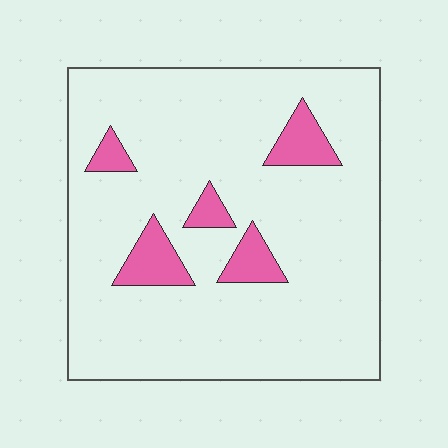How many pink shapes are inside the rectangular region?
5.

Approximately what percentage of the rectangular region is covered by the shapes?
Approximately 10%.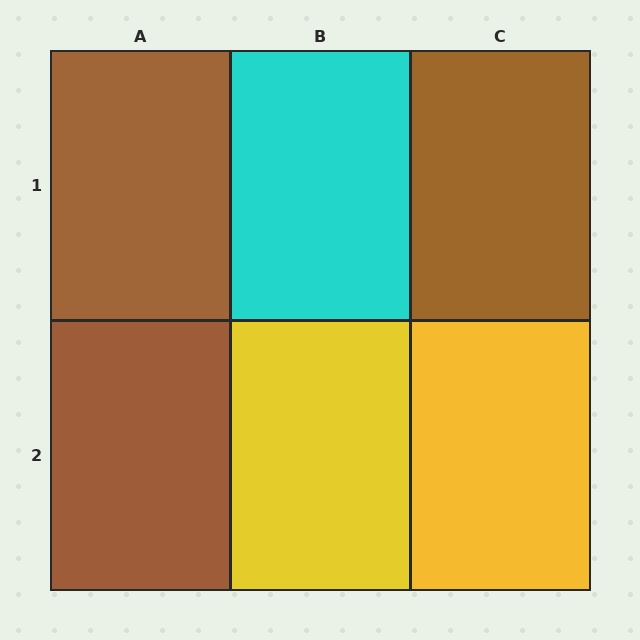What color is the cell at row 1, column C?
Brown.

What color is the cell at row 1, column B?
Cyan.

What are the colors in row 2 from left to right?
Brown, yellow, yellow.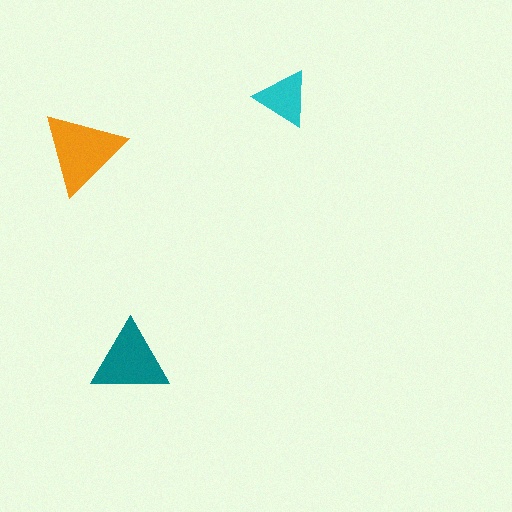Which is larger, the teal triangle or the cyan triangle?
The teal one.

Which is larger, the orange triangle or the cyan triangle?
The orange one.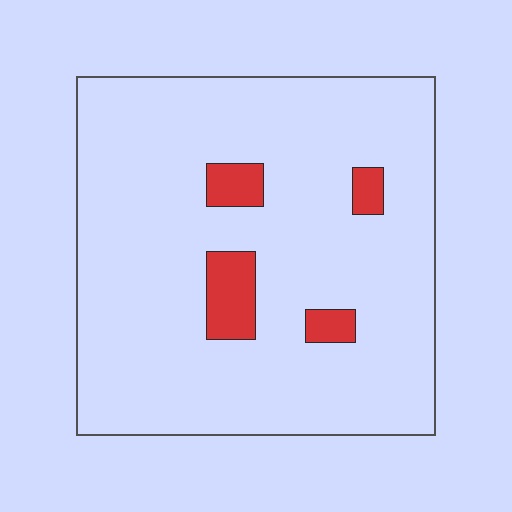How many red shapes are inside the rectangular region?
4.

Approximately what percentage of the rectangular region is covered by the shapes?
Approximately 10%.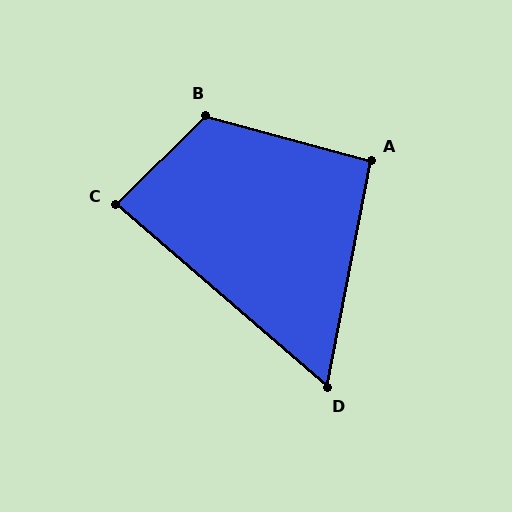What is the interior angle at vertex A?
Approximately 94 degrees (approximately right).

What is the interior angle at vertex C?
Approximately 86 degrees (approximately right).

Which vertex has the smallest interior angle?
D, at approximately 60 degrees.